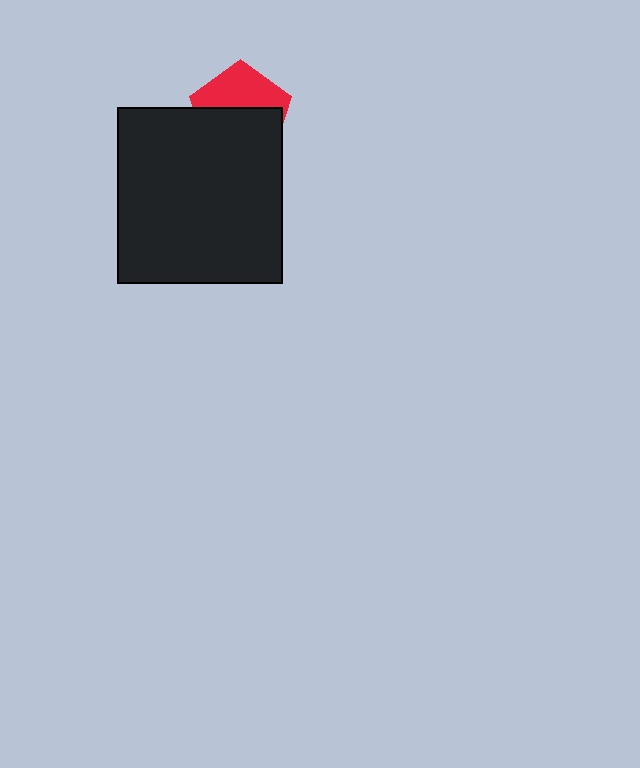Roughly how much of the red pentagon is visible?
A small part of it is visible (roughly 44%).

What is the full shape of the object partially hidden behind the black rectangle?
The partially hidden object is a red pentagon.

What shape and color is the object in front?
The object in front is a black rectangle.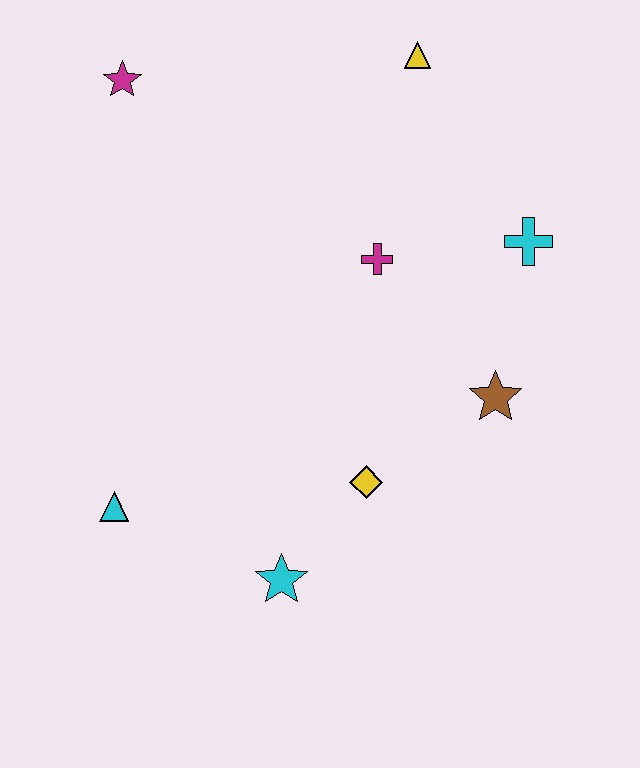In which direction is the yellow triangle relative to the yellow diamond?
The yellow triangle is above the yellow diamond.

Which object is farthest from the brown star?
The magenta star is farthest from the brown star.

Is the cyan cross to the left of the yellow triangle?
No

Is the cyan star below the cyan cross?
Yes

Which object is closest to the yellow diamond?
The cyan star is closest to the yellow diamond.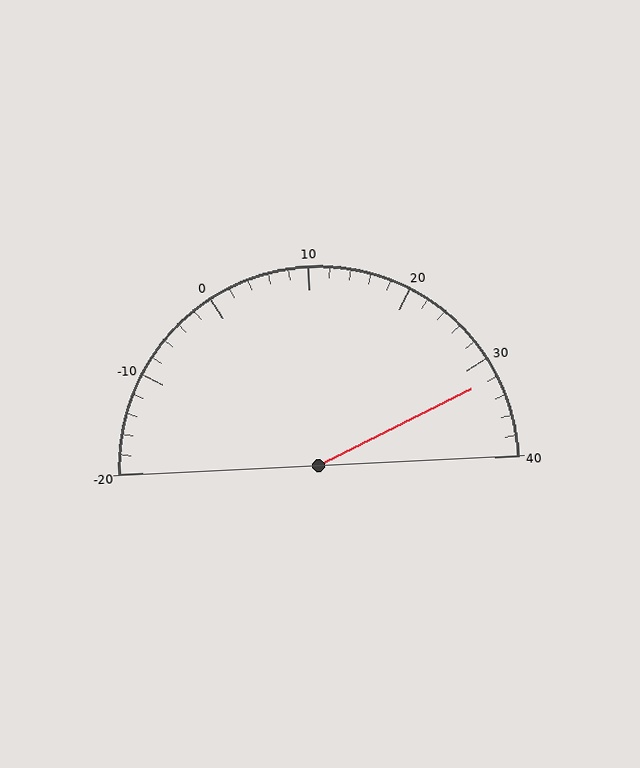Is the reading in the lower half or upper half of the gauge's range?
The reading is in the upper half of the range (-20 to 40).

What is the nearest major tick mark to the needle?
The nearest major tick mark is 30.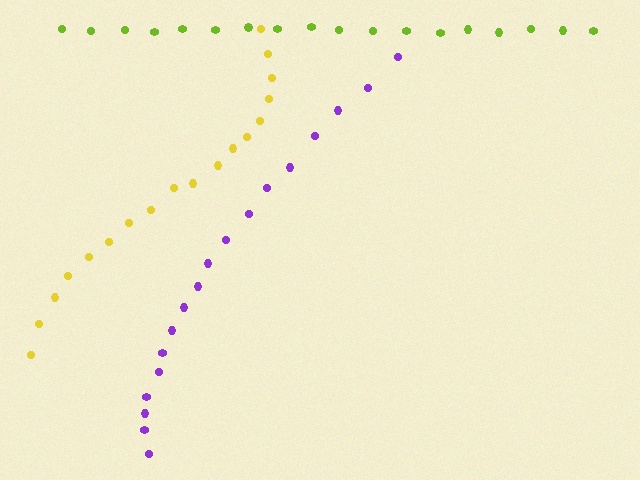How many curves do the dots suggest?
There are 3 distinct paths.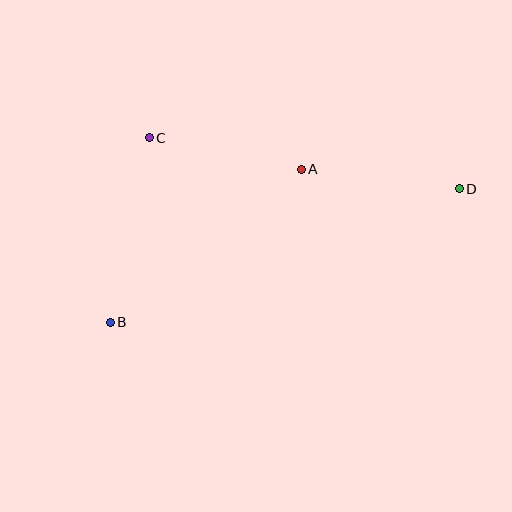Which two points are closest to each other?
Points A and C are closest to each other.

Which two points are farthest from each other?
Points B and D are farthest from each other.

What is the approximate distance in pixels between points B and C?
The distance between B and C is approximately 189 pixels.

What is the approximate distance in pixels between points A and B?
The distance between A and B is approximately 245 pixels.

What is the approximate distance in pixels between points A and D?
The distance between A and D is approximately 159 pixels.